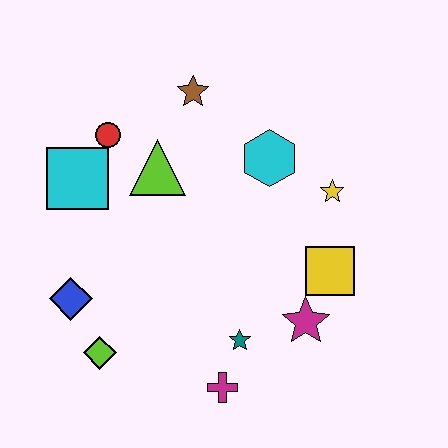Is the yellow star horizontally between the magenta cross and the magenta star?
No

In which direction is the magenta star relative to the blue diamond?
The magenta star is to the right of the blue diamond.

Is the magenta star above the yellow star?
No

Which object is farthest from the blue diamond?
The yellow star is farthest from the blue diamond.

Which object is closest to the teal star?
The magenta cross is closest to the teal star.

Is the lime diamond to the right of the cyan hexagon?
No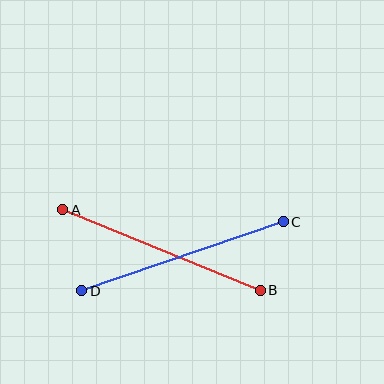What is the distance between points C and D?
The distance is approximately 213 pixels.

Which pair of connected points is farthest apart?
Points A and B are farthest apart.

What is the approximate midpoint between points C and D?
The midpoint is at approximately (182, 256) pixels.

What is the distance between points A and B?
The distance is approximately 213 pixels.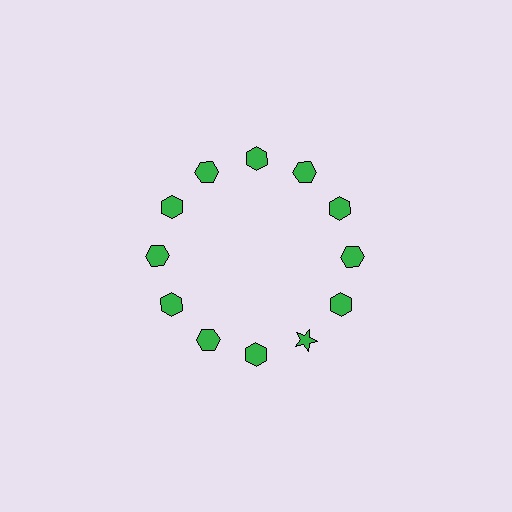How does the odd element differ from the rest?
It has a different shape: star instead of hexagon.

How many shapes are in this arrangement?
There are 12 shapes arranged in a ring pattern.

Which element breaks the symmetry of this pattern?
The green star at roughly the 5 o'clock position breaks the symmetry. All other shapes are green hexagons.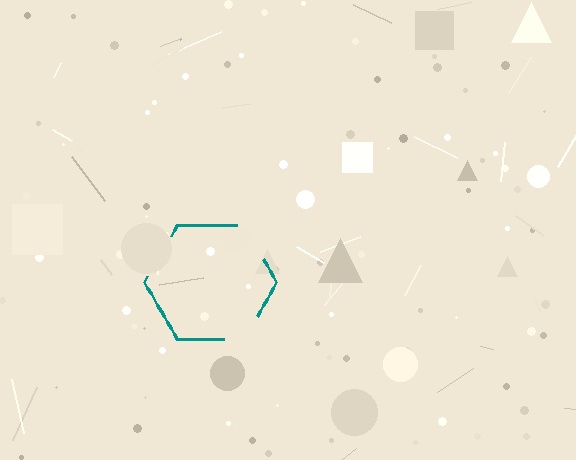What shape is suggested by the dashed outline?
The dashed outline suggests a hexagon.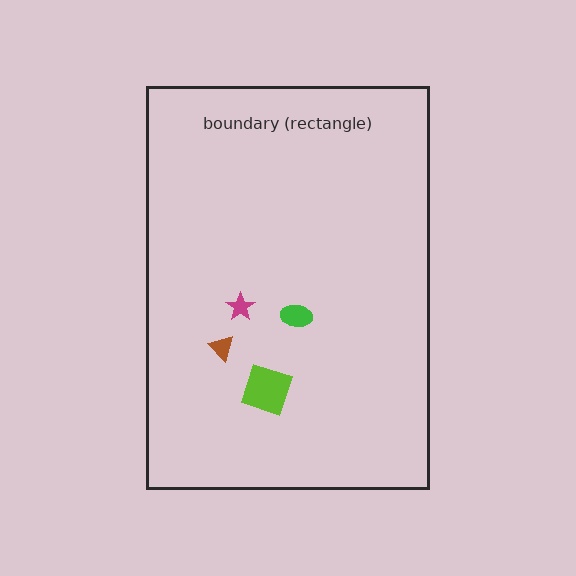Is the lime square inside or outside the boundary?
Inside.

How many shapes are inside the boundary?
4 inside, 0 outside.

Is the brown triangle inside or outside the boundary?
Inside.